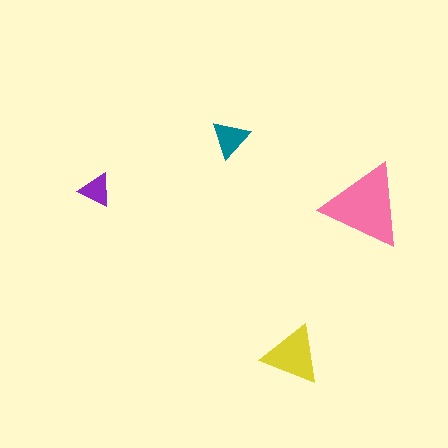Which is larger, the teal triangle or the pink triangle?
The pink one.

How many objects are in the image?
There are 4 objects in the image.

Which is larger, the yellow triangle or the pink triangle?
The pink one.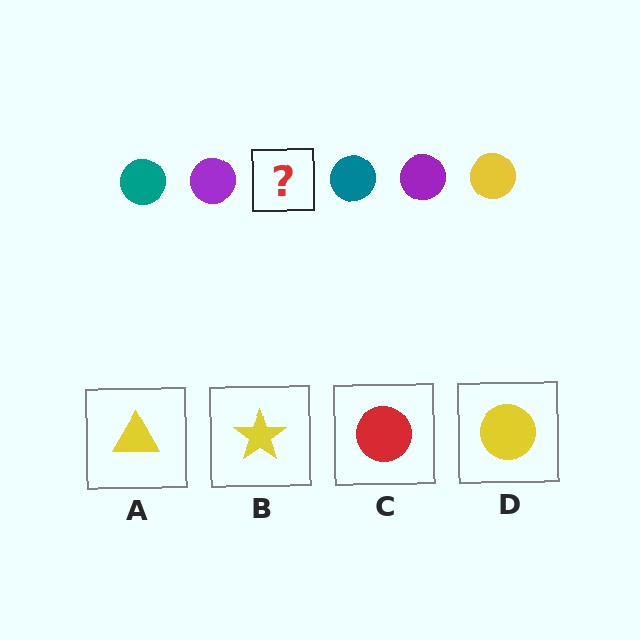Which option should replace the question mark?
Option D.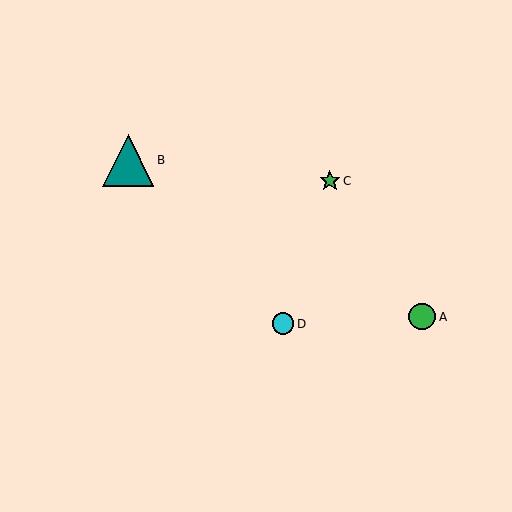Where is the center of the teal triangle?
The center of the teal triangle is at (128, 160).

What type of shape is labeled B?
Shape B is a teal triangle.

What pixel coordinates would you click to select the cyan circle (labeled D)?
Click at (283, 324) to select the cyan circle D.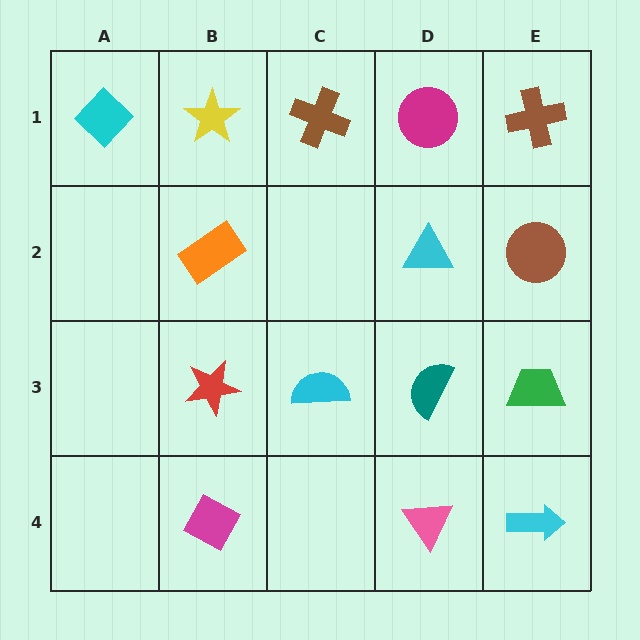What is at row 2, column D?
A cyan triangle.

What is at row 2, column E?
A brown circle.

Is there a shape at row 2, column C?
No, that cell is empty.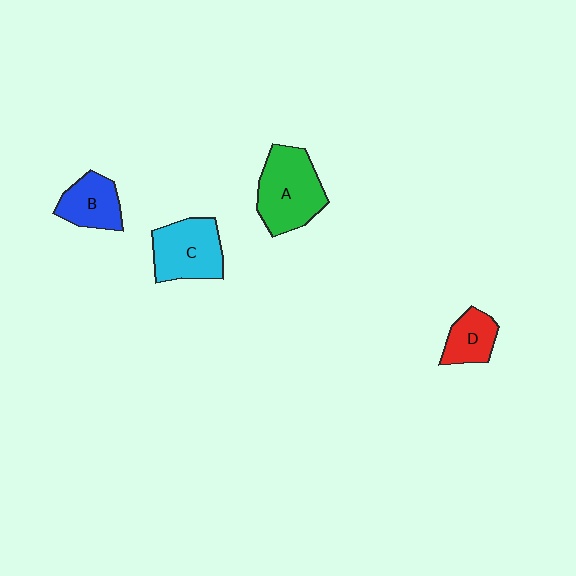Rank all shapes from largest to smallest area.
From largest to smallest: A (green), C (cyan), B (blue), D (red).